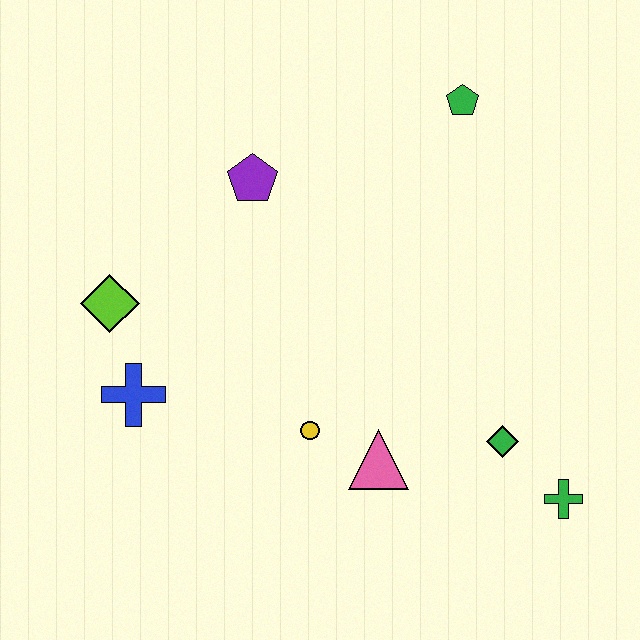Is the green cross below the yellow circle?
Yes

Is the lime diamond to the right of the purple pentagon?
No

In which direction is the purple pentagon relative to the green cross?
The purple pentagon is above the green cross.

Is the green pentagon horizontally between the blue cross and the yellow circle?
No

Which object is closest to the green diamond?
The green cross is closest to the green diamond.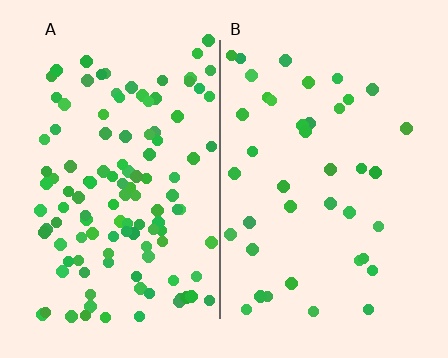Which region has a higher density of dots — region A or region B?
A (the left).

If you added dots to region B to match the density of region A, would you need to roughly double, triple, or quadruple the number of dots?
Approximately triple.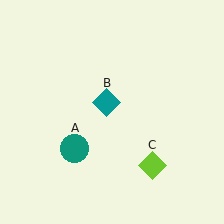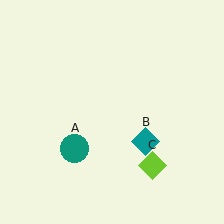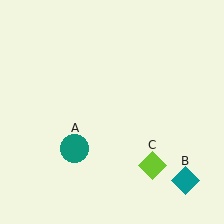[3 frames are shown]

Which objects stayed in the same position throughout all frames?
Teal circle (object A) and lime diamond (object C) remained stationary.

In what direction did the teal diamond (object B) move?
The teal diamond (object B) moved down and to the right.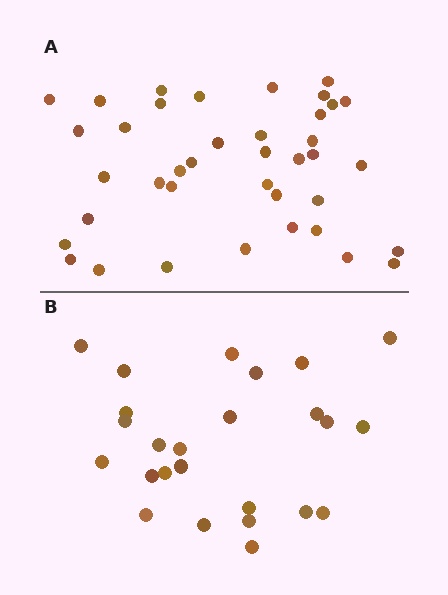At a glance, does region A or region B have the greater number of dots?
Region A (the top region) has more dots.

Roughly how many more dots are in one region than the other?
Region A has approximately 15 more dots than region B.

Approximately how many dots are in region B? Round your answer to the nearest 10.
About 20 dots. (The exact count is 25, which rounds to 20.)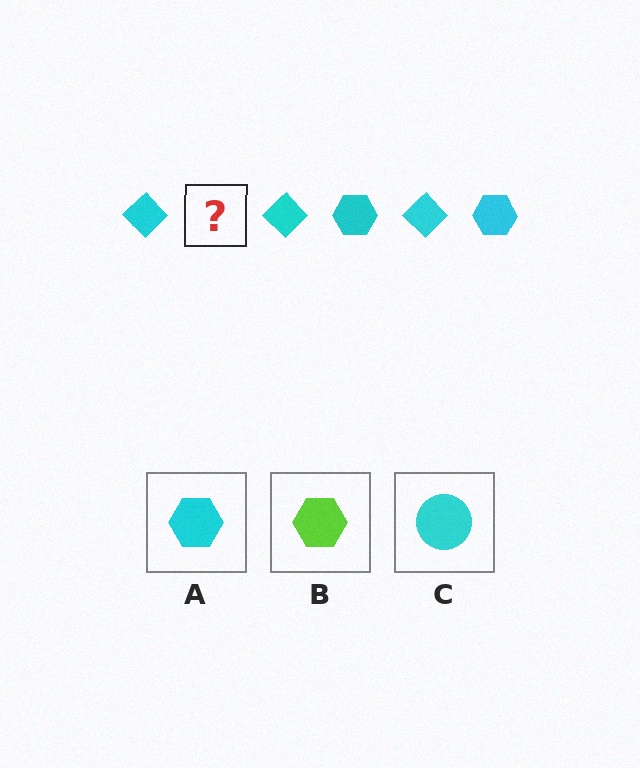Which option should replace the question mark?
Option A.